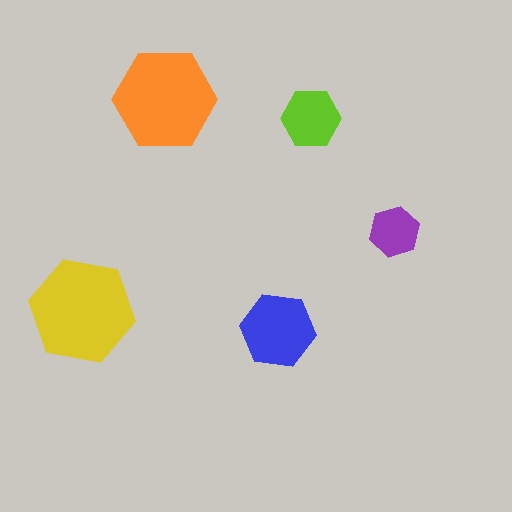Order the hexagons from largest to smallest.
the yellow one, the orange one, the blue one, the lime one, the purple one.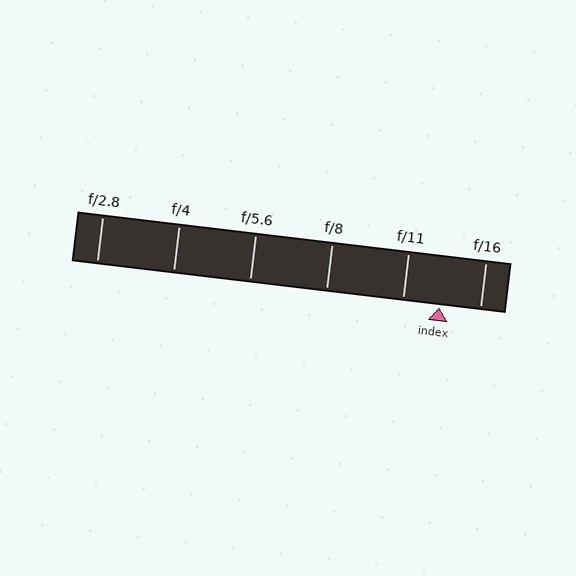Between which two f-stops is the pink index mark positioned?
The index mark is between f/11 and f/16.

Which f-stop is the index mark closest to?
The index mark is closest to f/11.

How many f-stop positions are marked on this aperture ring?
There are 6 f-stop positions marked.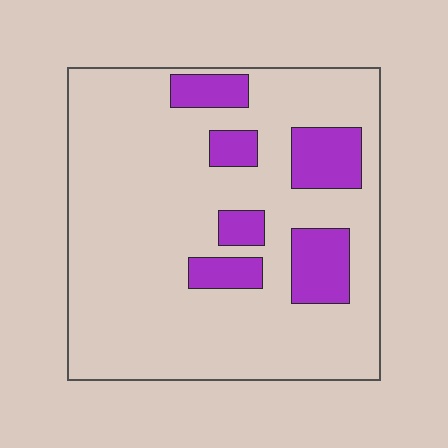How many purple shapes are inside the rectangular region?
6.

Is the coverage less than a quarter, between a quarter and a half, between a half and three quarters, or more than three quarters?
Less than a quarter.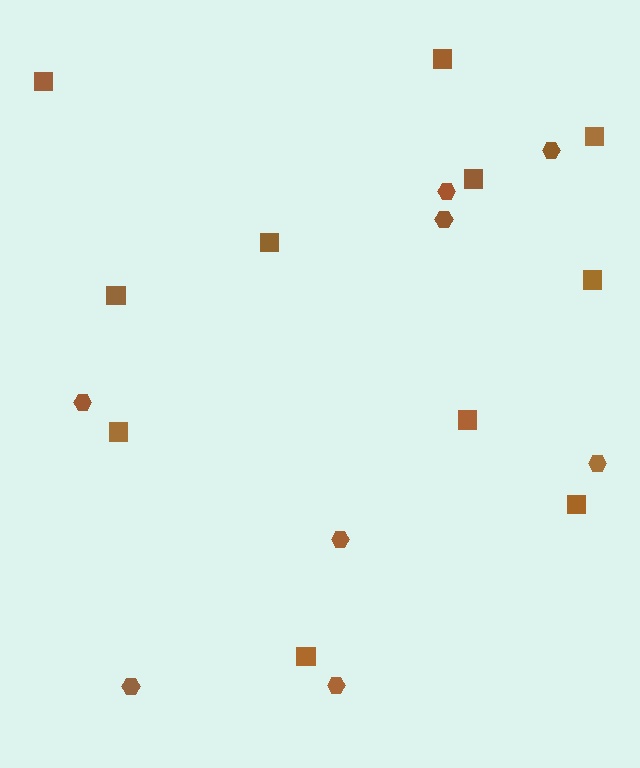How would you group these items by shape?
There are 2 groups: one group of squares (11) and one group of hexagons (8).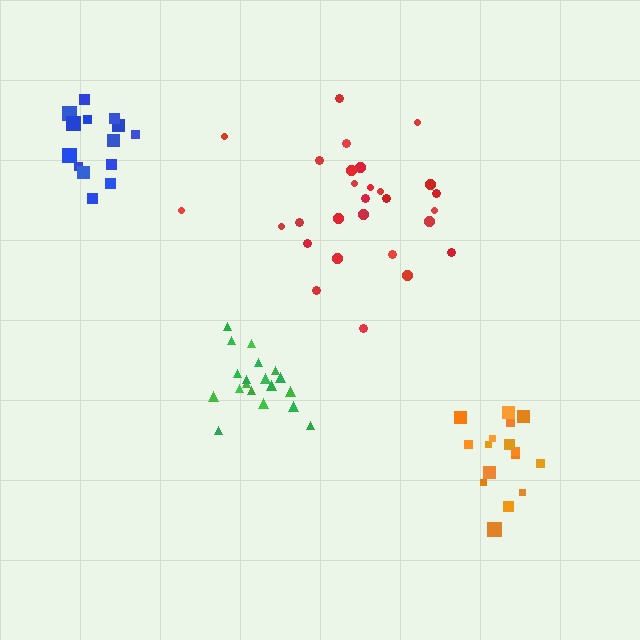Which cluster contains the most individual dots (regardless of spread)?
Red (28).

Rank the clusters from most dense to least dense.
green, blue, orange, red.